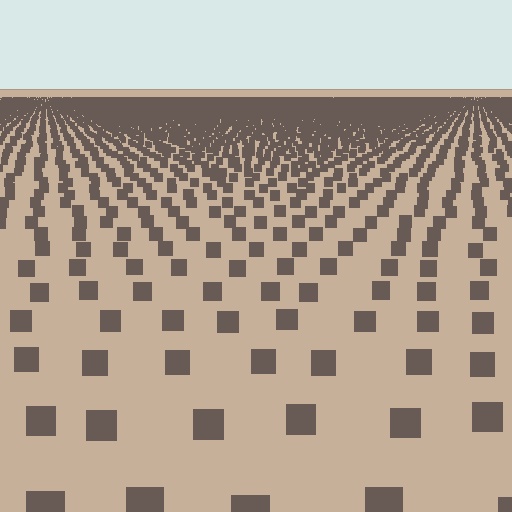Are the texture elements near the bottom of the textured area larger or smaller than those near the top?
Larger. Near the bottom, elements are closer to the viewer and appear at a bigger on-screen size.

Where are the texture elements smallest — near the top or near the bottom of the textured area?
Near the top.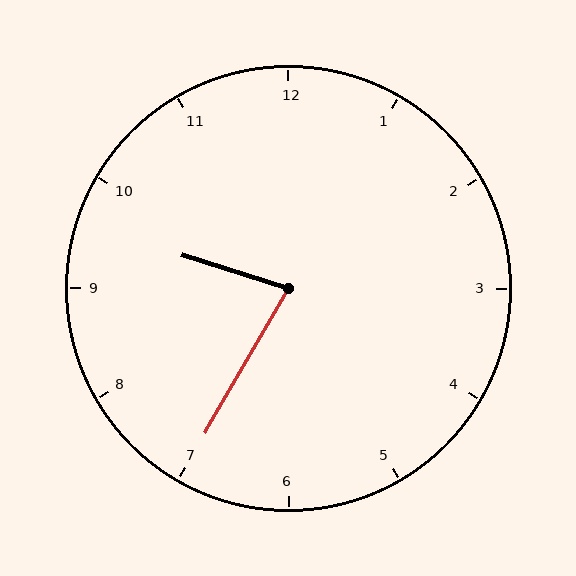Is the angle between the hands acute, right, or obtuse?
It is acute.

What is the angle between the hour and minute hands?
Approximately 78 degrees.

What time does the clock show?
9:35.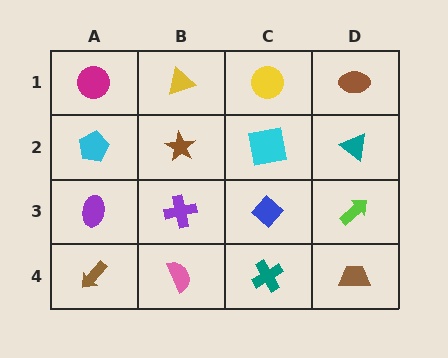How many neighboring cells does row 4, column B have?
3.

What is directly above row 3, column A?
A cyan pentagon.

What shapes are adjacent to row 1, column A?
A cyan pentagon (row 2, column A), a yellow triangle (row 1, column B).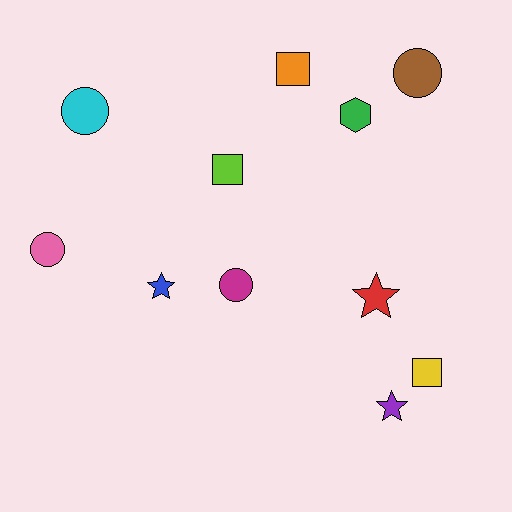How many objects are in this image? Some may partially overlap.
There are 11 objects.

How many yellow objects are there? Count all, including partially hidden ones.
There is 1 yellow object.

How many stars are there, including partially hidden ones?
There are 3 stars.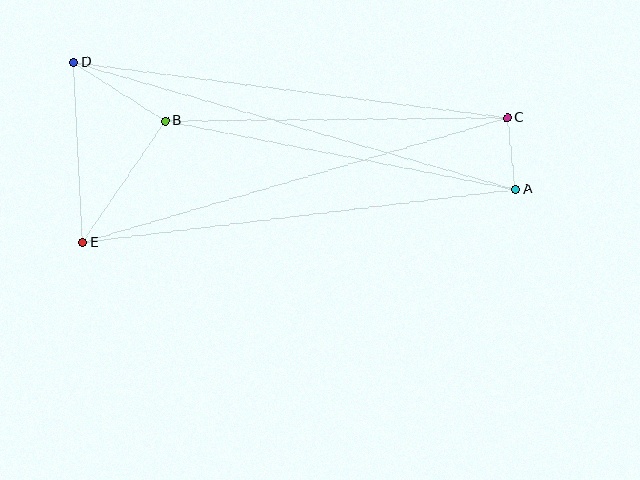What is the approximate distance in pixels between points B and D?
The distance between B and D is approximately 108 pixels.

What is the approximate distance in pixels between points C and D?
The distance between C and D is approximately 437 pixels.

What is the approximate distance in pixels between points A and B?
The distance between A and B is approximately 357 pixels.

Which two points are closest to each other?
Points A and C are closest to each other.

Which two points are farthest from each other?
Points A and D are farthest from each other.